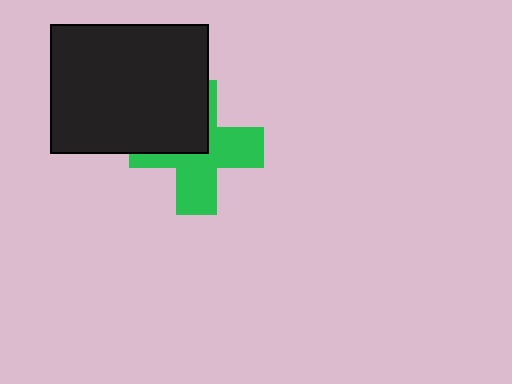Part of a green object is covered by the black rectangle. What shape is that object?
It is a cross.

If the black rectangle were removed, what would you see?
You would see the complete green cross.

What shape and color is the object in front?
The object in front is a black rectangle.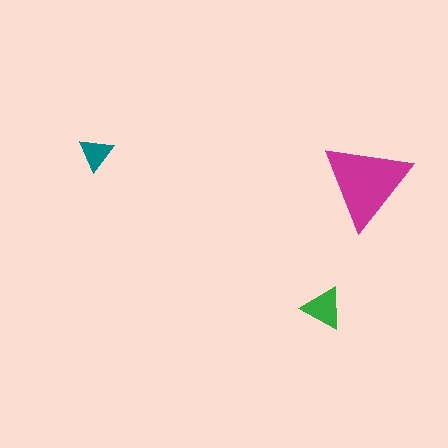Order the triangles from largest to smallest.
the magenta one, the green one, the teal one.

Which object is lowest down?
The green triangle is bottommost.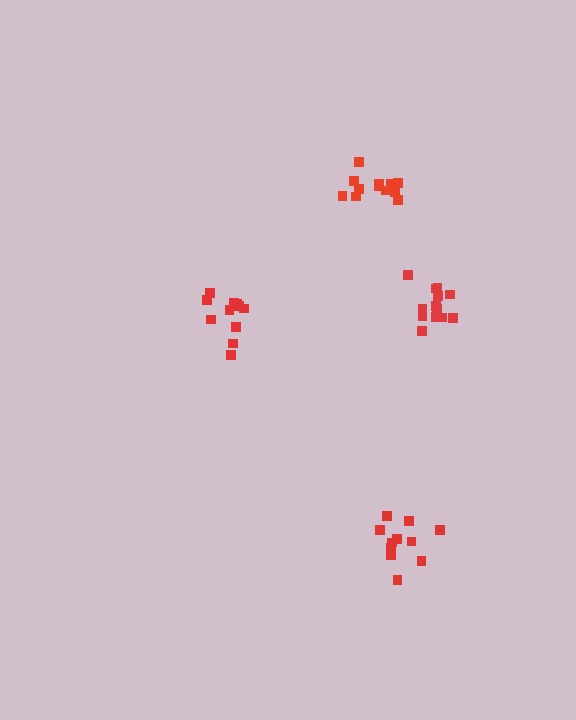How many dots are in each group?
Group 1: 11 dots, Group 2: 13 dots, Group 3: 11 dots, Group 4: 12 dots (47 total).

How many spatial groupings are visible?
There are 4 spatial groupings.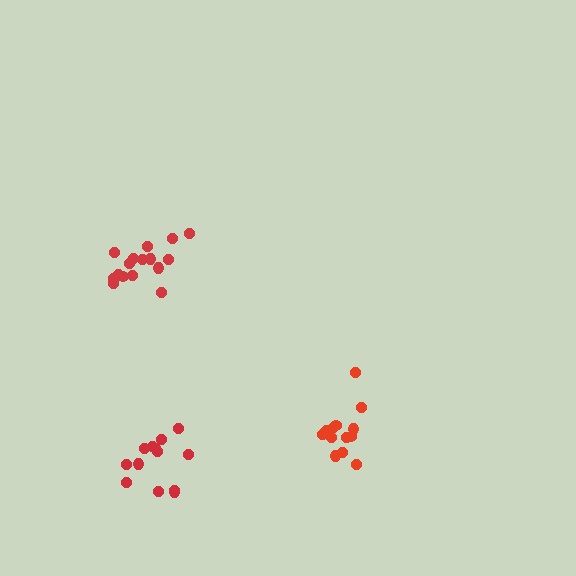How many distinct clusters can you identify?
There are 3 distinct clusters.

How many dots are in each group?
Group 1: 16 dots, Group 2: 13 dots, Group 3: 13 dots (42 total).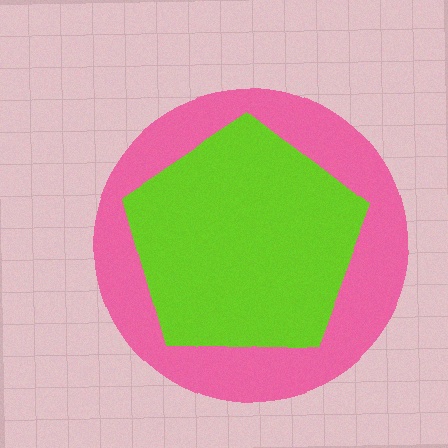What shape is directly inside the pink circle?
The lime pentagon.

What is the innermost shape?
The lime pentagon.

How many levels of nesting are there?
2.